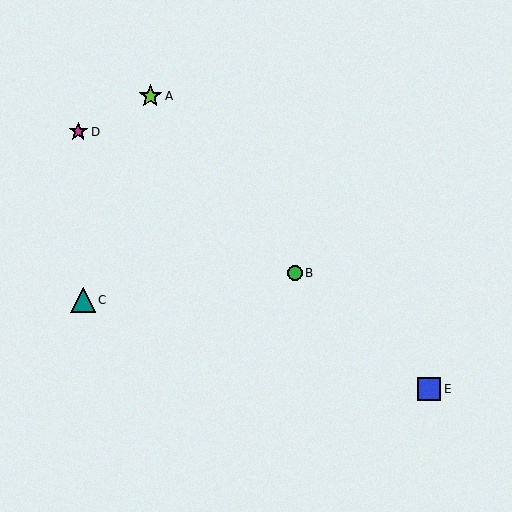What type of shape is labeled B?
Shape B is a green circle.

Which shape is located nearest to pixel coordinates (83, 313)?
The teal triangle (labeled C) at (83, 300) is nearest to that location.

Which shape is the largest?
The teal triangle (labeled C) is the largest.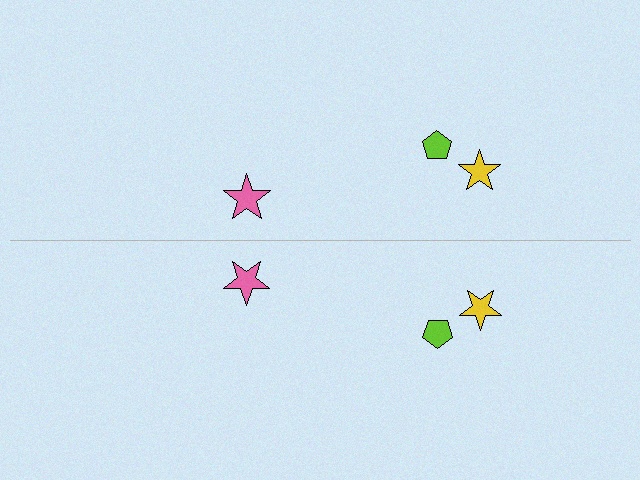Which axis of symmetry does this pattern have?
The pattern has a horizontal axis of symmetry running through the center of the image.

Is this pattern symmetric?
Yes, this pattern has bilateral (reflection) symmetry.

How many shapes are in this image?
There are 6 shapes in this image.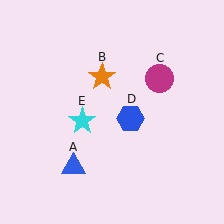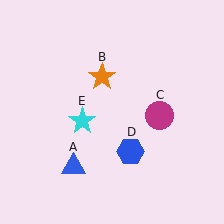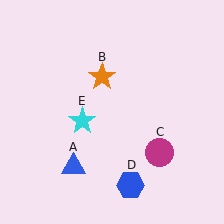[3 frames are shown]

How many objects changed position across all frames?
2 objects changed position: magenta circle (object C), blue hexagon (object D).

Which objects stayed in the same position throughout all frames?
Blue triangle (object A) and orange star (object B) and cyan star (object E) remained stationary.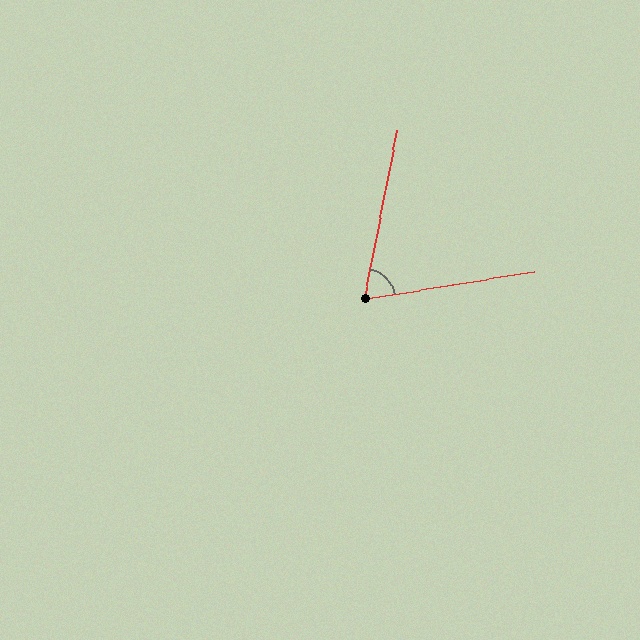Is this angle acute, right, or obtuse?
It is acute.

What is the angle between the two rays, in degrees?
Approximately 70 degrees.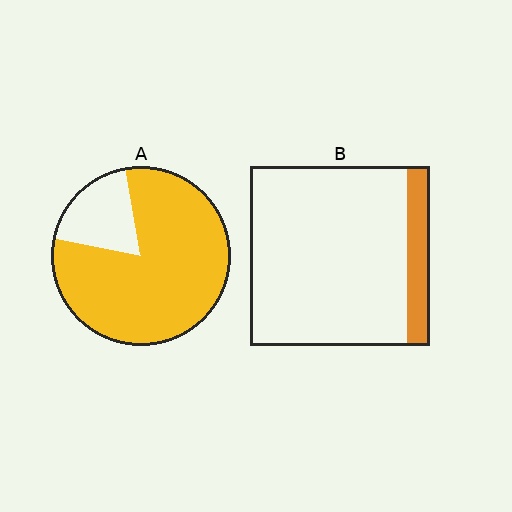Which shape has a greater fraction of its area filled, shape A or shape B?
Shape A.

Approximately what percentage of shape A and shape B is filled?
A is approximately 80% and B is approximately 15%.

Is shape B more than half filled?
No.